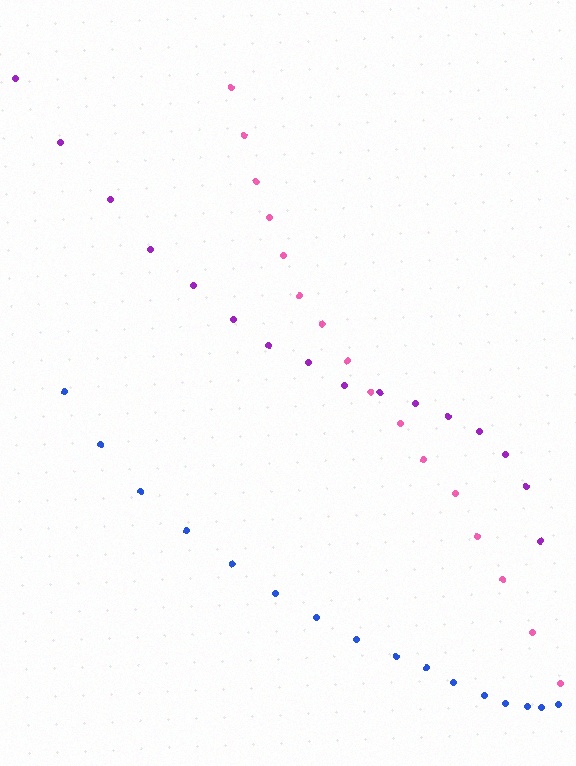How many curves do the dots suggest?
There are 3 distinct paths.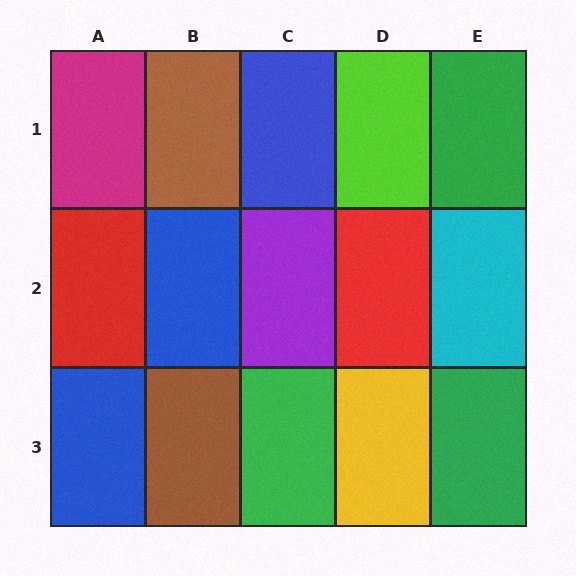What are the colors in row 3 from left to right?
Blue, brown, green, yellow, green.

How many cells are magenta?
1 cell is magenta.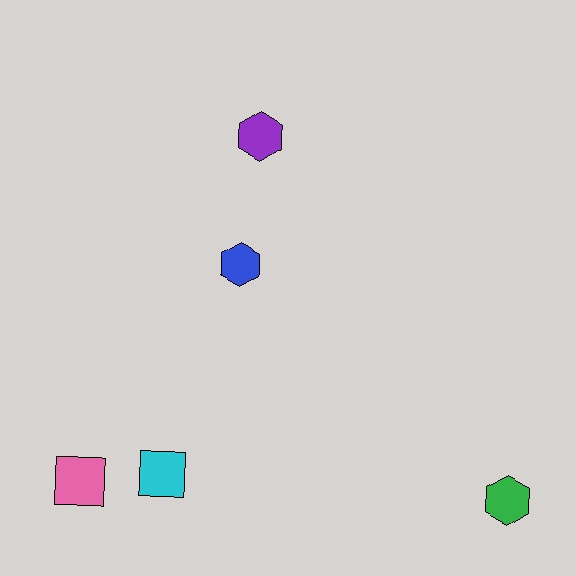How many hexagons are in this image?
There are 3 hexagons.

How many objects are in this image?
There are 5 objects.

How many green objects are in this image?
There is 1 green object.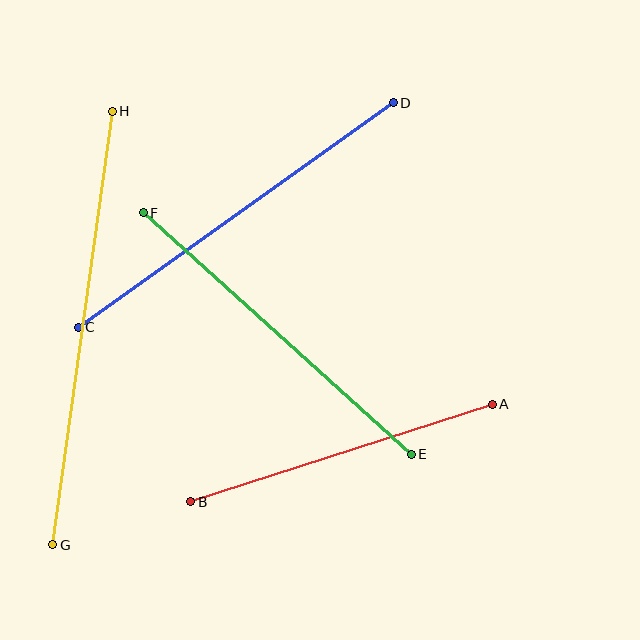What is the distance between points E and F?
The distance is approximately 361 pixels.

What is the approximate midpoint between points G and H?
The midpoint is at approximately (83, 328) pixels.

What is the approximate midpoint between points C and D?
The midpoint is at approximately (236, 215) pixels.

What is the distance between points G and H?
The distance is approximately 437 pixels.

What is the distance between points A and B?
The distance is approximately 317 pixels.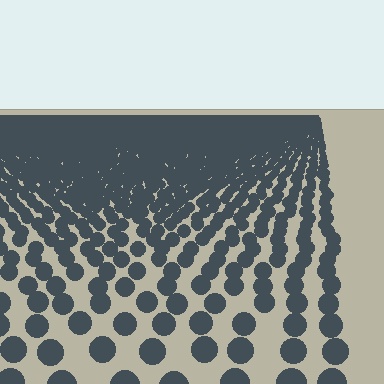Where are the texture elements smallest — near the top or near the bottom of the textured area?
Near the top.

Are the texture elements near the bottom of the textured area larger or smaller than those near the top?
Larger. Near the bottom, elements are closer to the viewer and appear at a bigger on-screen size.